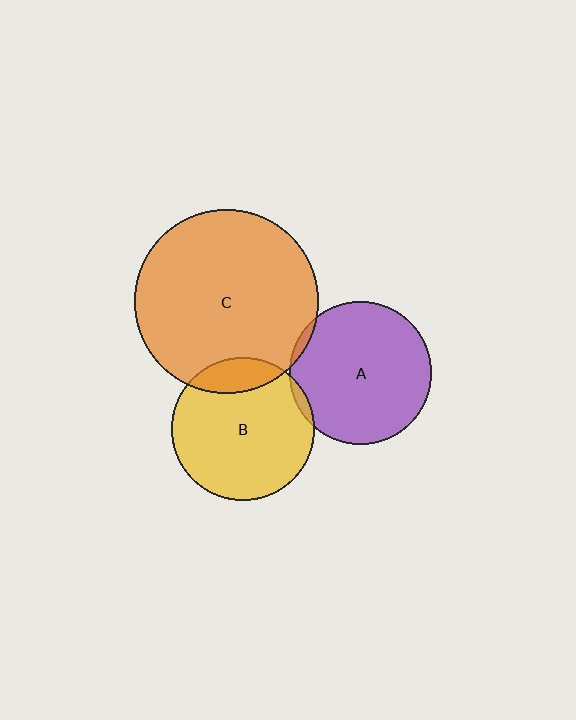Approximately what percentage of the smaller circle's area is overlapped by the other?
Approximately 15%.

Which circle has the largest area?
Circle C (orange).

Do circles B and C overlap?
Yes.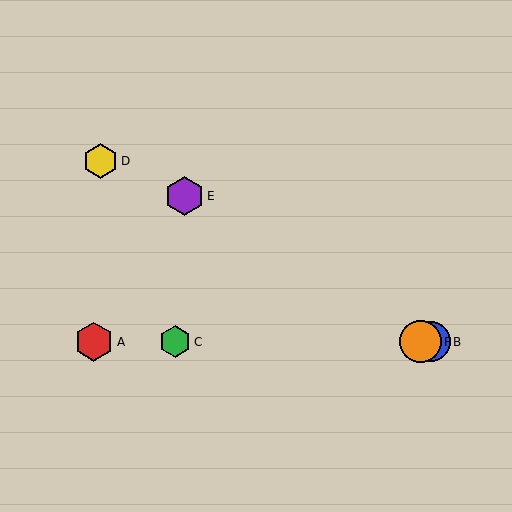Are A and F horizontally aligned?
Yes, both are at y≈342.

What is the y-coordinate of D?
Object D is at y≈161.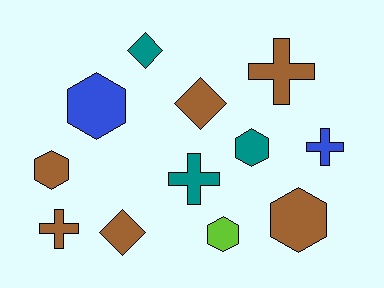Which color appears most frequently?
Brown, with 6 objects.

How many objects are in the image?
There are 12 objects.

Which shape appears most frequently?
Hexagon, with 5 objects.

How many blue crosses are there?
There is 1 blue cross.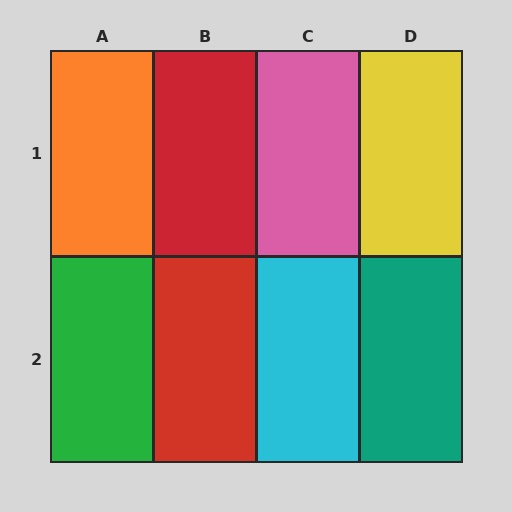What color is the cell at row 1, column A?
Orange.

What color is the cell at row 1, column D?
Yellow.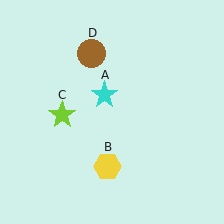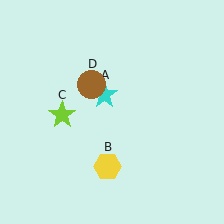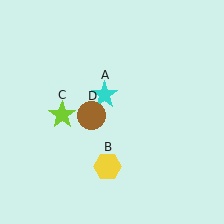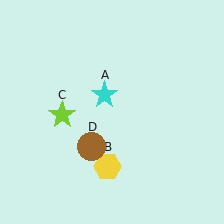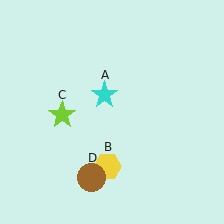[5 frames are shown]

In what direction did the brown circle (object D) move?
The brown circle (object D) moved down.